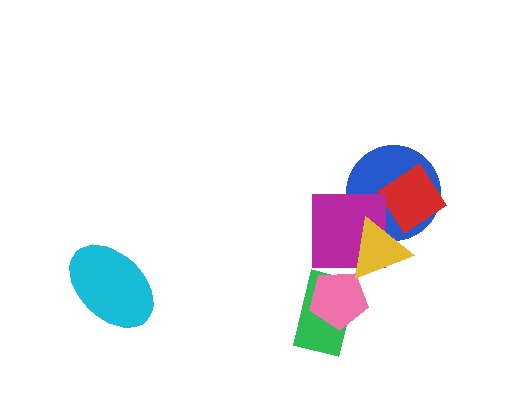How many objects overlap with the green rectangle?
1 object overlaps with the green rectangle.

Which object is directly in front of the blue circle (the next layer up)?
The red diamond is directly in front of the blue circle.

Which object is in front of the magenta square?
The yellow triangle is in front of the magenta square.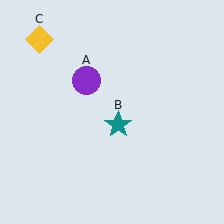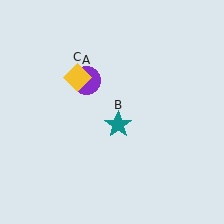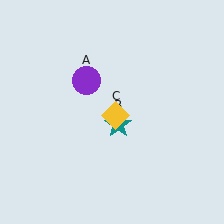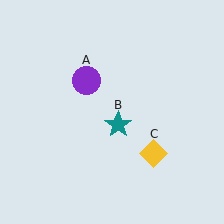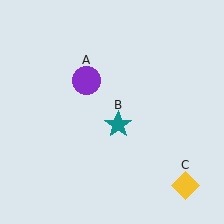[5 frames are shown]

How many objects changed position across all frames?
1 object changed position: yellow diamond (object C).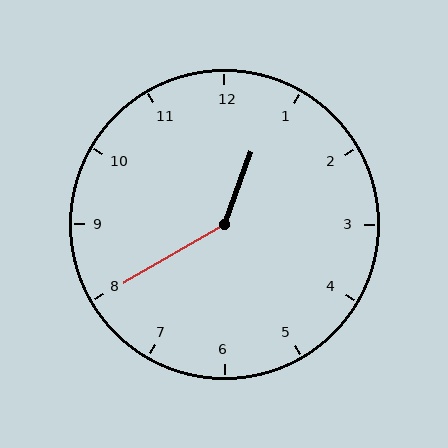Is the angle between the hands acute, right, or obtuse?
It is obtuse.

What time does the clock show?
12:40.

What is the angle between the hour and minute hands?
Approximately 140 degrees.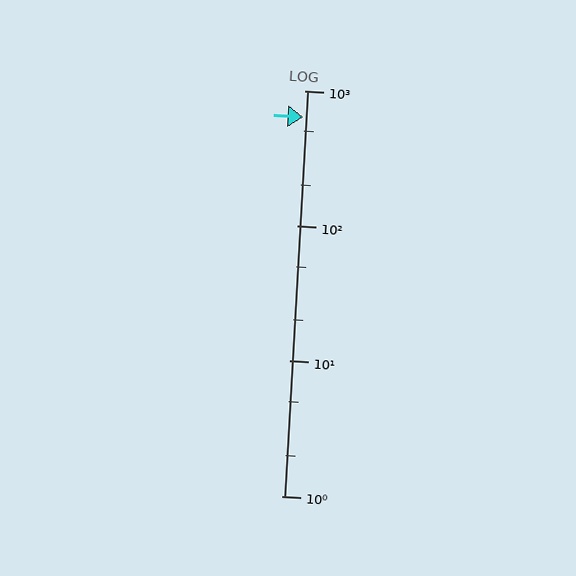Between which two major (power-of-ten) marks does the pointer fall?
The pointer is between 100 and 1000.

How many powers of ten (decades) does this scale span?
The scale spans 3 decades, from 1 to 1000.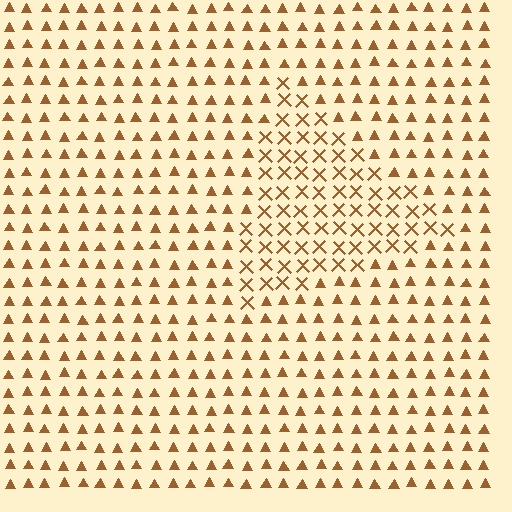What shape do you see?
I see a triangle.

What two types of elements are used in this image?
The image uses X marks inside the triangle region and triangles outside it.